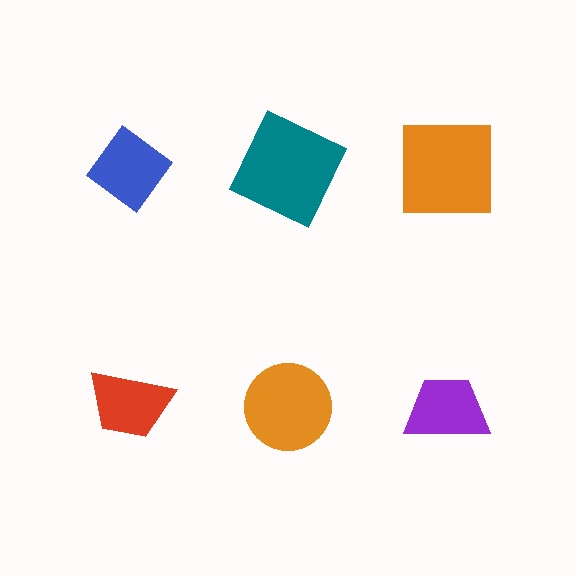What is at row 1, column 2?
A teal square.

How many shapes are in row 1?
3 shapes.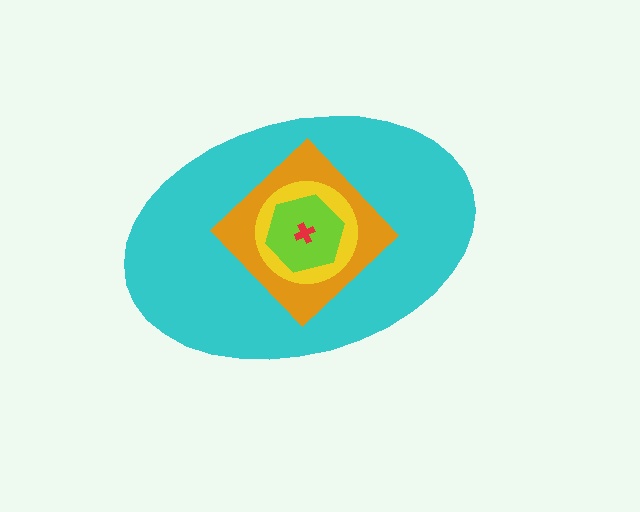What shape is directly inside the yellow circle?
The lime hexagon.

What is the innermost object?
The red cross.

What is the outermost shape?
The cyan ellipse.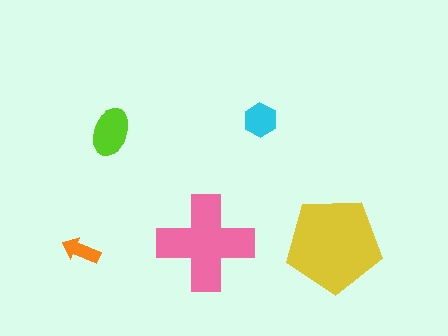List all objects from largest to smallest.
The yellow pentagon, the pink cross, the lime ellipse, the cyan hexagon, the orange arrow.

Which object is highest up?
The cyan hexagon is topmost.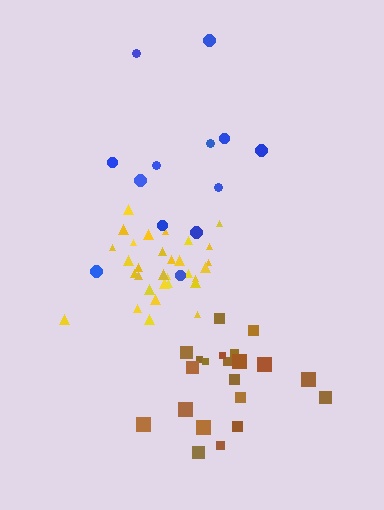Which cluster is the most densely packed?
Yellow.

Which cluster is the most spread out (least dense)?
Blue.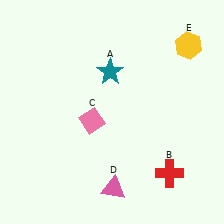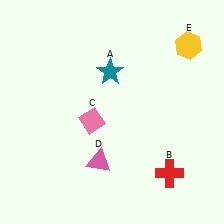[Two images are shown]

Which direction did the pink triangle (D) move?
The pink triangle (D) moved up.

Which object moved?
The pink triangle (D) moved up.